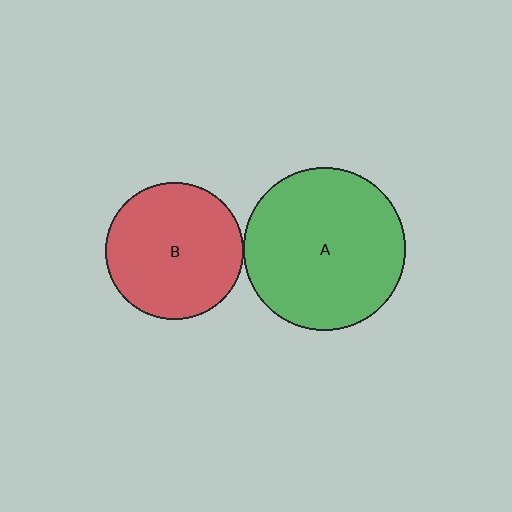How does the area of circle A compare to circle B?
Approximately 1.4 times.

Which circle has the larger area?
Circle A (green).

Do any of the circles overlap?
No, none of the circles overlap.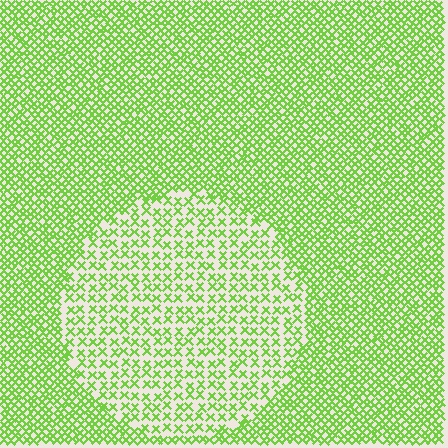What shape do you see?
I see a circle.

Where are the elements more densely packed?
The elements are more densely packed outside the circle boundary.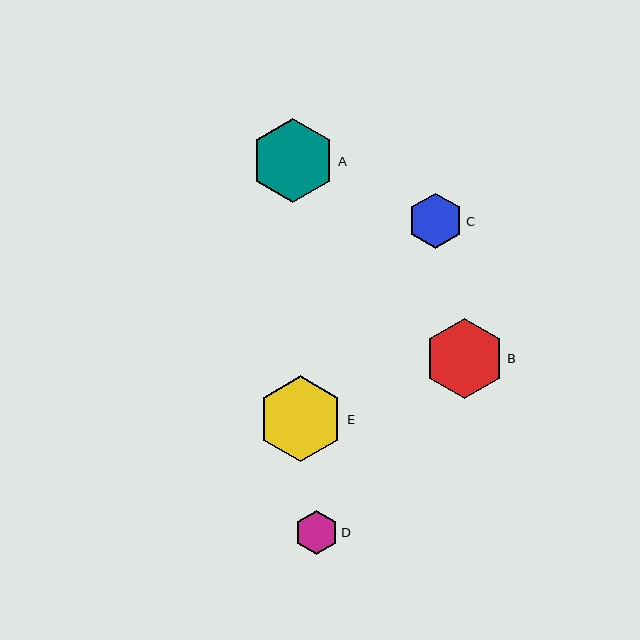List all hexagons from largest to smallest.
From largest to smallest: E, A, B, C, D.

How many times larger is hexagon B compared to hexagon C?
Hexagon B is approximately 1.5 times the size of hexagon C.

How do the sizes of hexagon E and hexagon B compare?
Hexagon E and hexagon B are approximately the same size.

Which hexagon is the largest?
Hexagon E is the largest with a size of approximately 86 pixels.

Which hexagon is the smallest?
Hexagon D is the smallest with a size of approximately 44 pixels.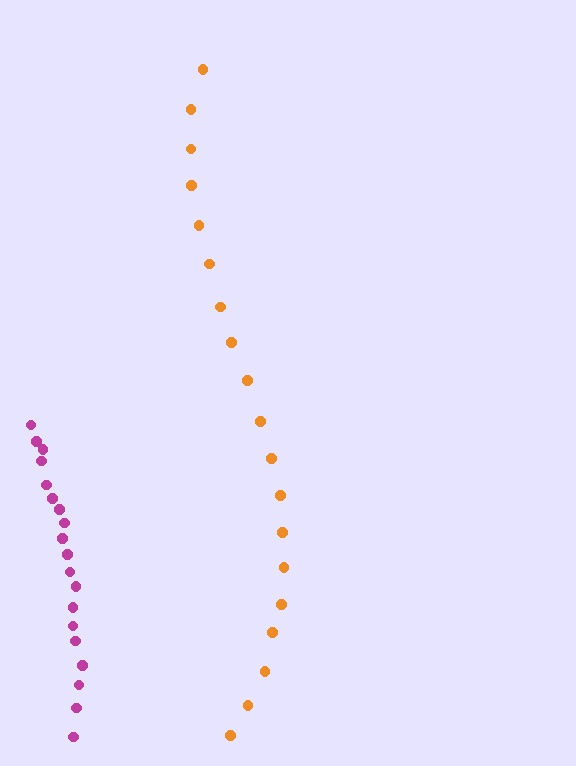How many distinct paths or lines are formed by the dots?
There are 2 distinct paths.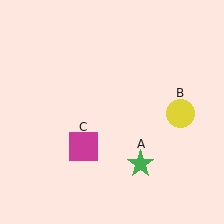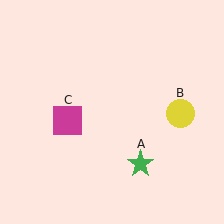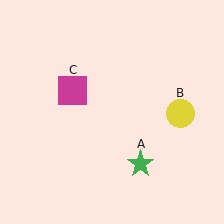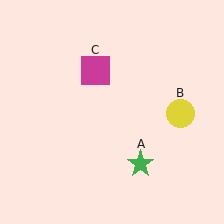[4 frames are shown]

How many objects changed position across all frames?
1 object changed position: magenta square (object C).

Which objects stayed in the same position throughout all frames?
Green star (object A) and yellow circle (object B) remained stationary.